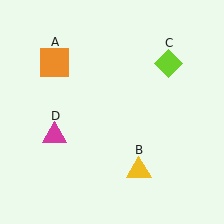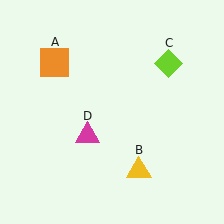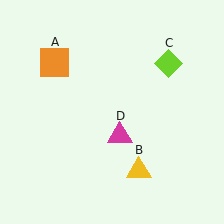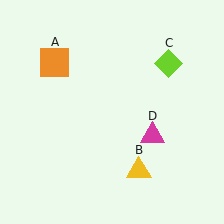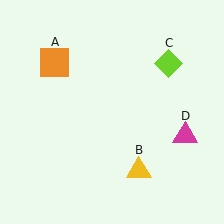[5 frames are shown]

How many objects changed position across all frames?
1 object changed position: magenta triangle (object D).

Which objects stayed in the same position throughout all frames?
Orange square (object A) and yellow triangle (object B) and lime diamond (object C) remained stationary.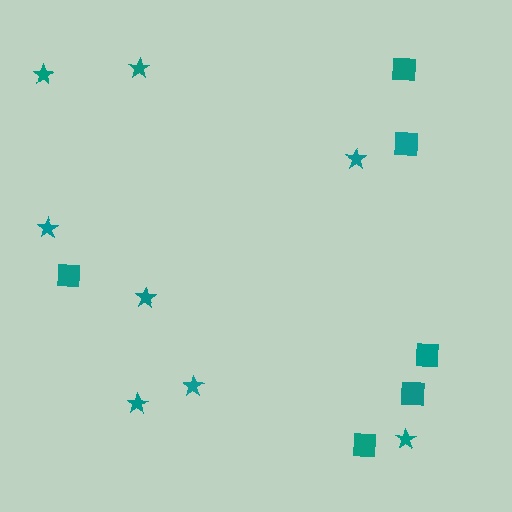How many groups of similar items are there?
There are 2 groups: one group of stars (8) and one group of squares (6).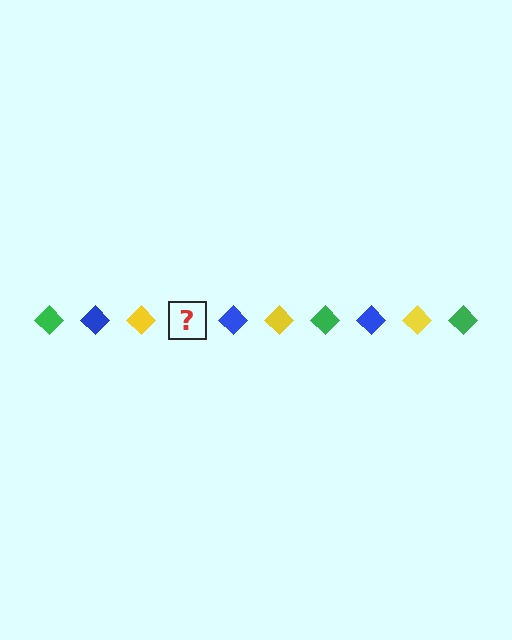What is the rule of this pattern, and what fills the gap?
The rule is that the pattern cycles through green, blue, yellow diamonds. The gap should be filled with a green diamond.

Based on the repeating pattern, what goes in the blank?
The blank should be a green diamond.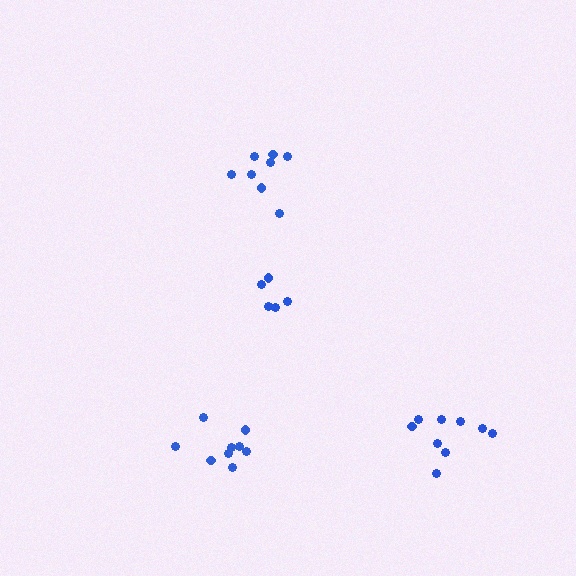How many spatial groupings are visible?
There are 4 spatial groupings.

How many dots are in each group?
Group 1: 8 dots, Group 2: 9 dots, Group 3: 5 dots, Group 4: 9 dots (31 total).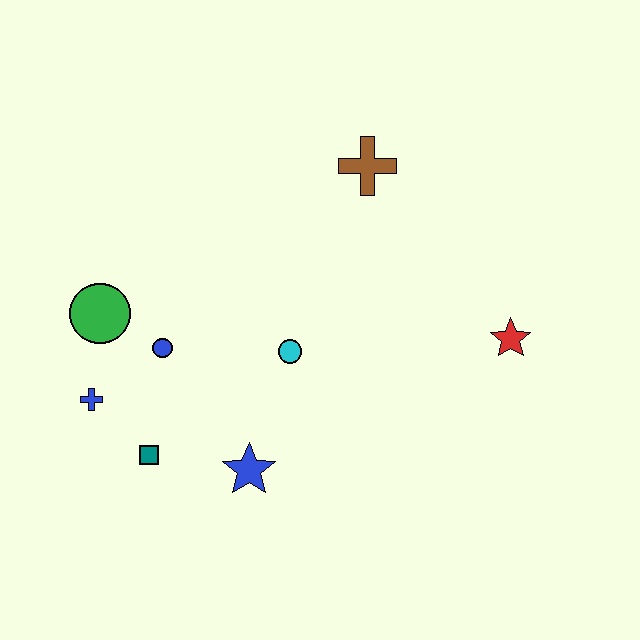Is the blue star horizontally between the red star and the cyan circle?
No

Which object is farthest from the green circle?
The red star is farthest from the green circle.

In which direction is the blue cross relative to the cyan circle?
The blue cross is to the left of the cyan circle.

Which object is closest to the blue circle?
The green circle is closest to the blue circle.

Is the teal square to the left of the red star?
Yes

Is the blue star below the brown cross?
Yes